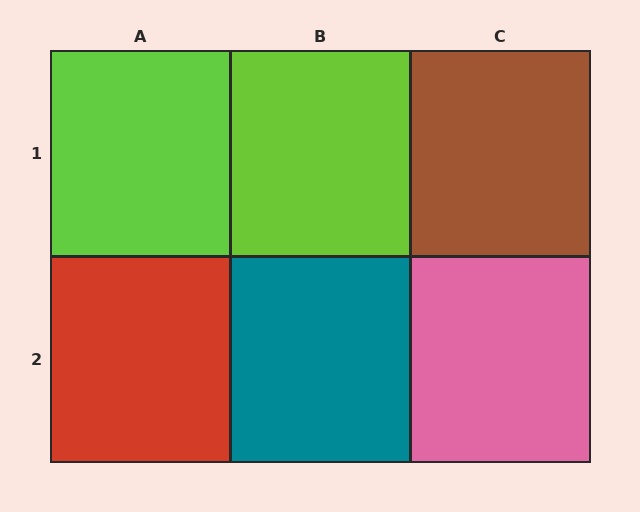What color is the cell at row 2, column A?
Red.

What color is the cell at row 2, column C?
Pink.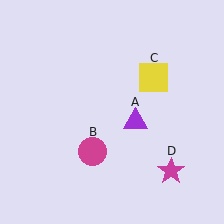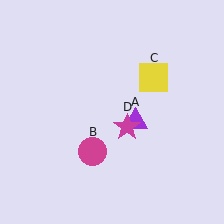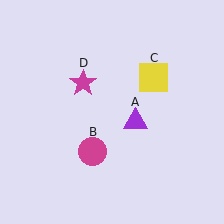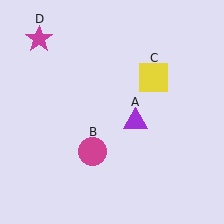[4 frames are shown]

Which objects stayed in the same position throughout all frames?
Purple triangle (object A) and magenta circle (object B) and yellow square (object C) remained stationary.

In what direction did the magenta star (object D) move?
The magenta star (object D) moved up and to the left.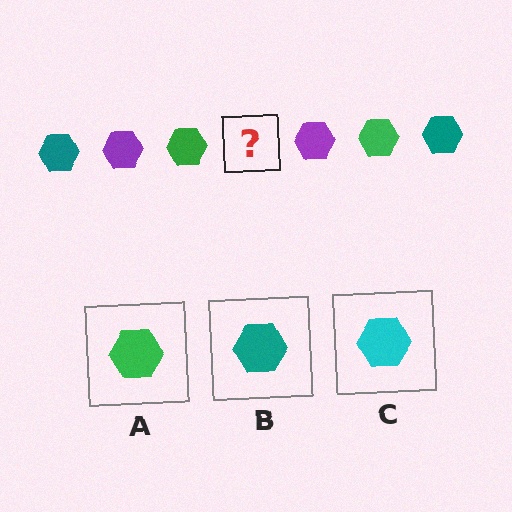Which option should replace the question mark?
Option B.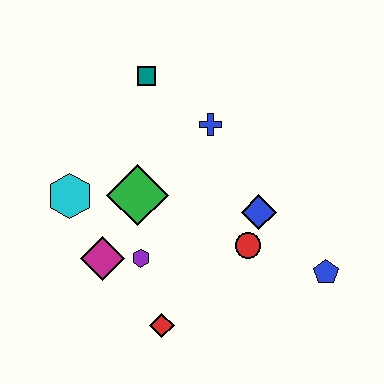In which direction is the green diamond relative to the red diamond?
The green diamond is above the red diamond.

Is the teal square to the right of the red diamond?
No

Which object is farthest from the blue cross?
The red diamond is farthest from the blue cross.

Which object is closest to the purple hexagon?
The magenta diamond is closest to the purple hexagon.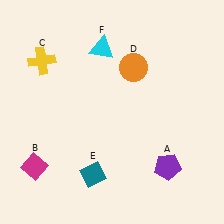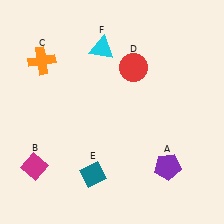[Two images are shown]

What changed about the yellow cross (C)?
In Image 1, C is yellow. In Image 2, it changed to orange.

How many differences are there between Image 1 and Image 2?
There are 2 differences between the two images.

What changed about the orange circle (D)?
In Image 1, D is orange. In Image 2, it changed to red.